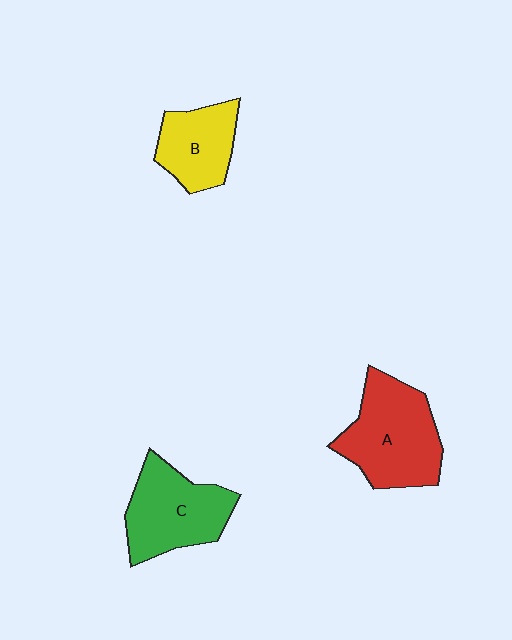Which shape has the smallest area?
Shape B (yellow).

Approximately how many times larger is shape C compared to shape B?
Approximately 1.4 times.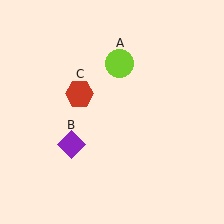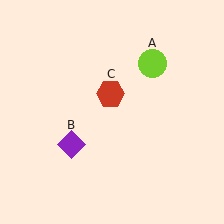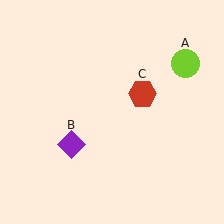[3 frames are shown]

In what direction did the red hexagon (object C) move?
The red hexagon (object C) moved right.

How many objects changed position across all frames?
2 objects changed position: lime circle (object A), red hexagon (object C).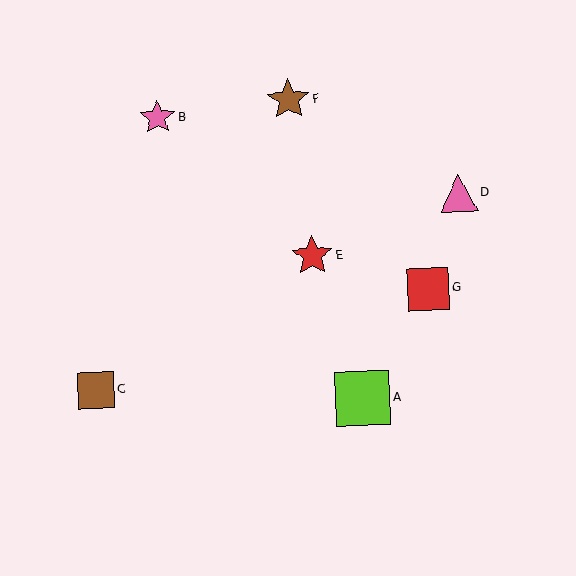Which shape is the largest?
The lime square (labeled A) is the largest.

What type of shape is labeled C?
Shape C is a brown square.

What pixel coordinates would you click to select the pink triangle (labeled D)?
Click at (459, 194) to select the pink triangle D.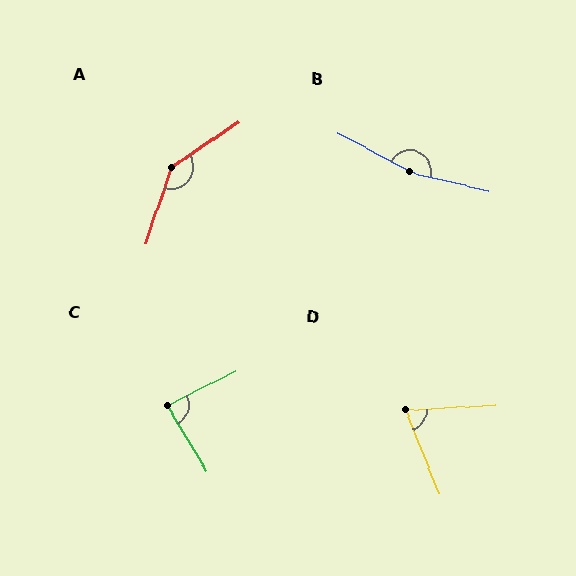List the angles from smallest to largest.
D (71°), C (86°), A (143°), B (166°).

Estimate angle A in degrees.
Approximately 143 degrees.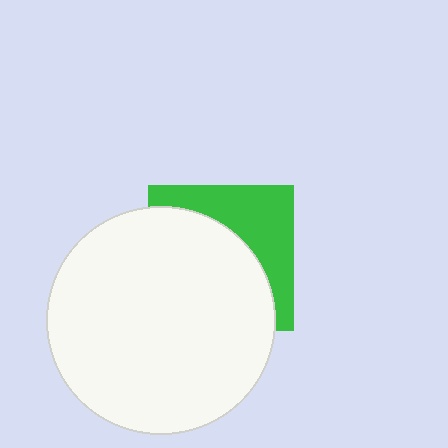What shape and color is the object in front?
The object in front is a white circle.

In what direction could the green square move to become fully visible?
The green square could move toward the upper-right. That would shift it out from behind the white circle entirely.